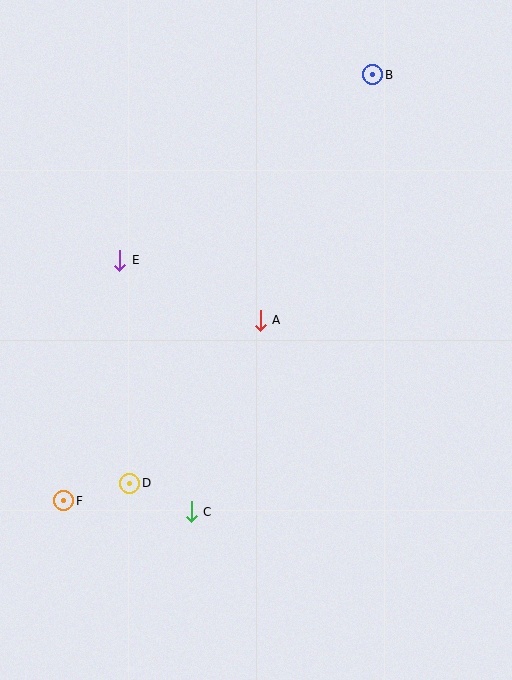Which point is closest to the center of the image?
Point A at (260, 320) is closest to the center.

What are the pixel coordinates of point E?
Point E is at (120, 260).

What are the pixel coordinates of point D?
Point D is at (130, 483).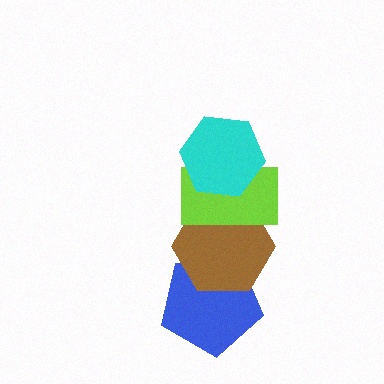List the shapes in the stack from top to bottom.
From top to bottom: the cyan hexagon, the lime rectangle, the brown hexagon, the blue pentagon.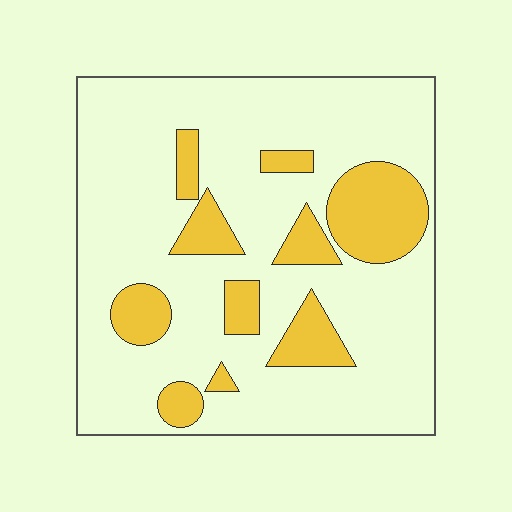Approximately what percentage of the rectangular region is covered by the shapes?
Approximately 20%.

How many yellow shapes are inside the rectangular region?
10.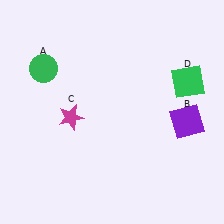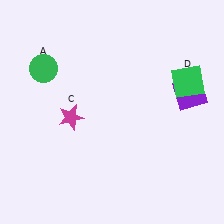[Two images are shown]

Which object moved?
The purple square (B) moved up.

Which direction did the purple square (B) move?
The purple square (B) moved up.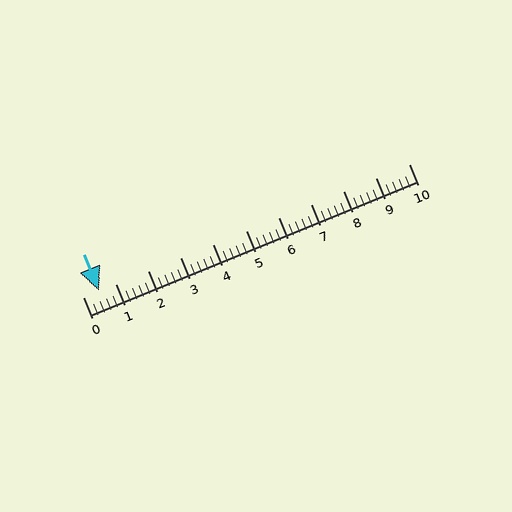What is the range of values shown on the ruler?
The ruler shows values from 0 to 10.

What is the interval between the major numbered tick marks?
The major tick marks are spaced 1 units apart.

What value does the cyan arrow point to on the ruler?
The cyan arrow points to approximately 0.5.